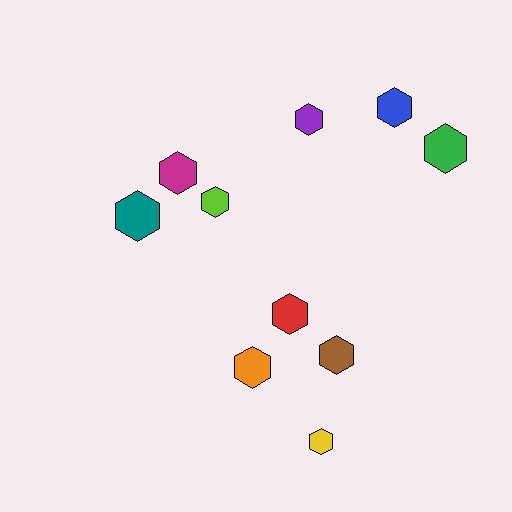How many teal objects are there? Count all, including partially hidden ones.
There is 1 teal object.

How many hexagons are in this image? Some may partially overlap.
There are 10 hexagons.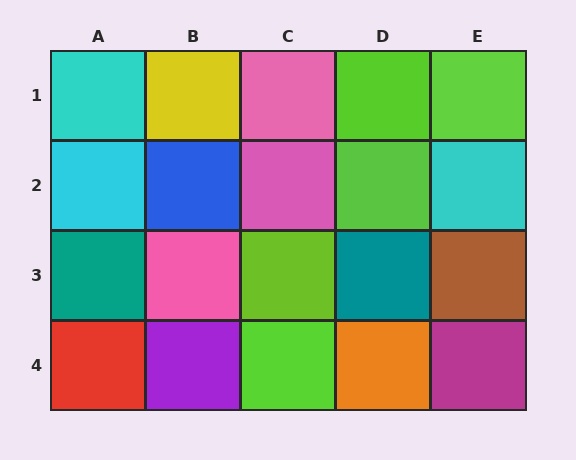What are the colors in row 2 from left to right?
Cyan, blue, pink, lime, cyan.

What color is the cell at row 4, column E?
Magenta.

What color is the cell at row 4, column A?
Red.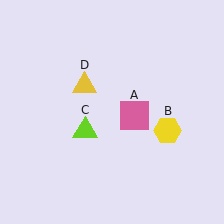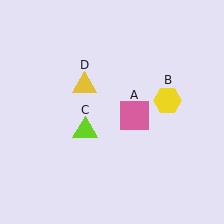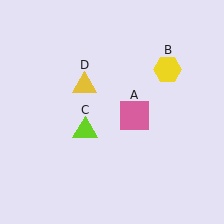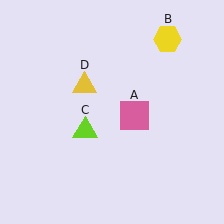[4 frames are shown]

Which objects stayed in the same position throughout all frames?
Pink square (object A) and lime triangle (object C) and yellow triangle (object D) remained stationary.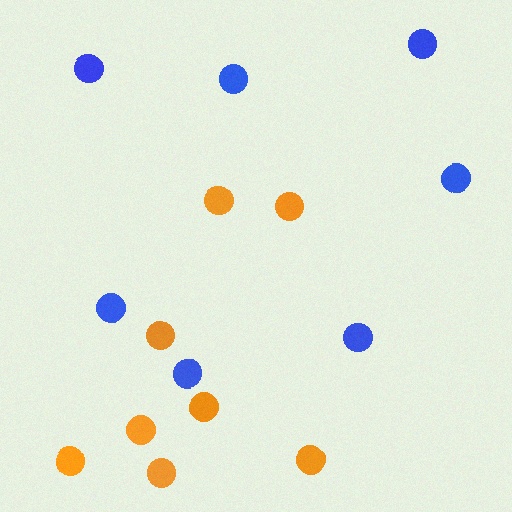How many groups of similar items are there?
There are 2 groups: one group of blue circles (7) and one group of orange circles (8).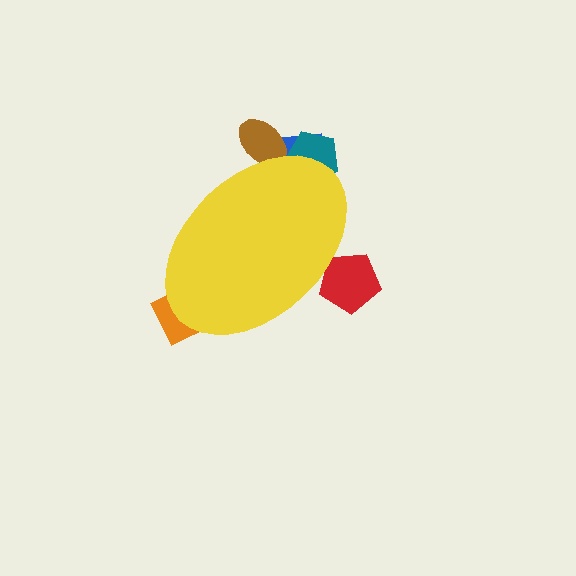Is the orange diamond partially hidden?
Yes, the orange diamond is partially hidden behind the yellow ellipse.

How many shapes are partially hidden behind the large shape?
5 shapes are partially hidden.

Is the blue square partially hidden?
Yes, the blue square is partially hidden behind the yellow ellipse.